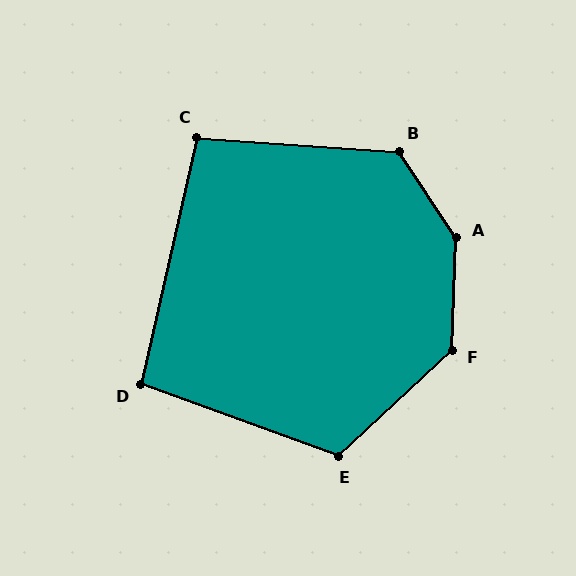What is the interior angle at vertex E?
Approximately 117 degrees (obtuse).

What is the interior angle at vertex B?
Approximately 128 degrees (obtuse).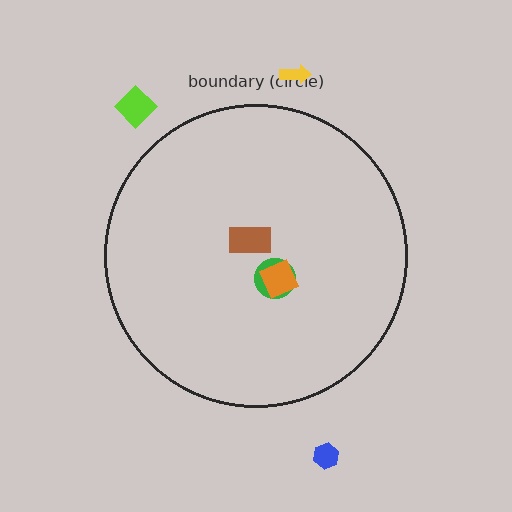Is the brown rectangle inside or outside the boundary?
Inside.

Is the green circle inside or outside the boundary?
Inside.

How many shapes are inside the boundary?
3 inside, 3 outside.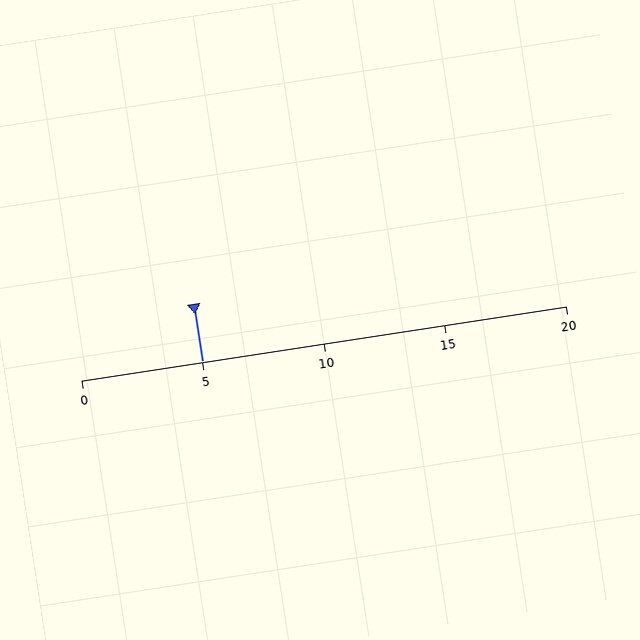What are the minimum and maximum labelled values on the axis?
The axis runs from 0 to 20.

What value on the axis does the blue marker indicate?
The marker indicates approximately 5.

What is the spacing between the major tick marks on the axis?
The major ticks are spaced 5 apart.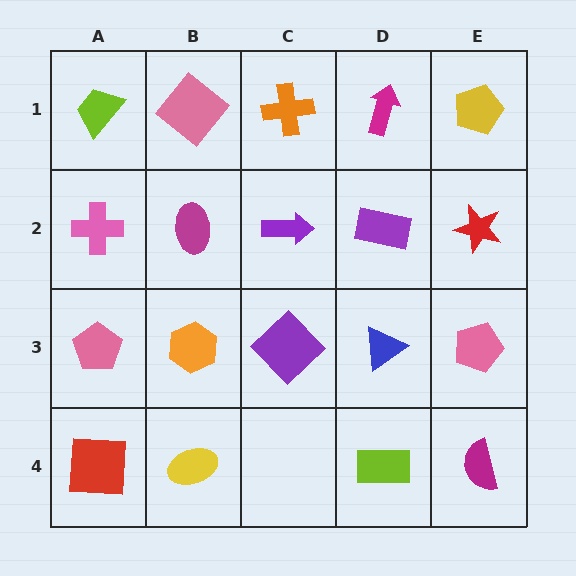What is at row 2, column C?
A purple arrow.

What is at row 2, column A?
A pink cross.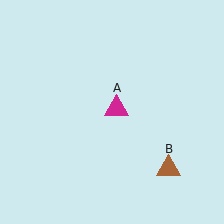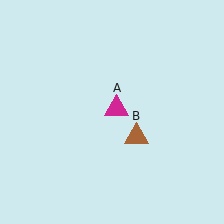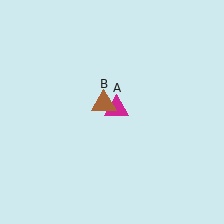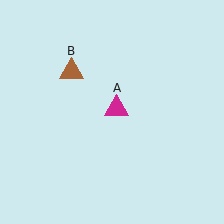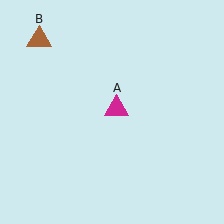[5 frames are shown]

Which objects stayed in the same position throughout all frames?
Magenta triangle (object A) remained stationary.